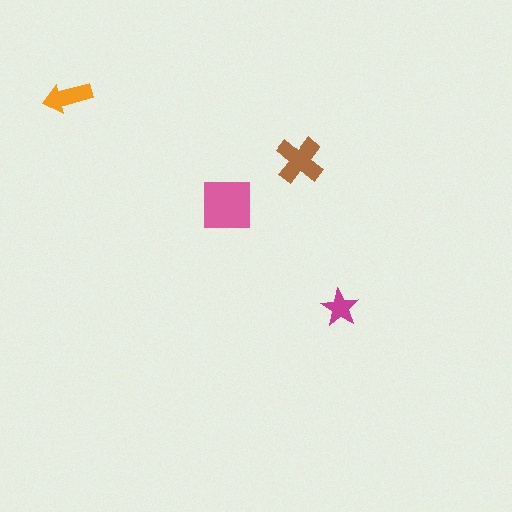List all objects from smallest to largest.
The magenta star, the orange arrow, the brown cross, the pink square.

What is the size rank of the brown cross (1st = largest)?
2nd.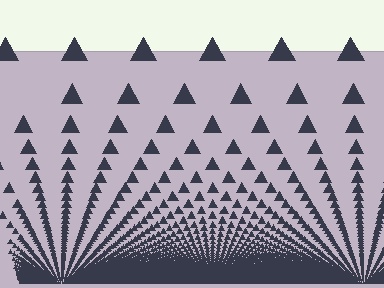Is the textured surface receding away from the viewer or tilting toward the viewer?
The surface appears to tilt toward the viewer. Texture elements get larger and sparser toward the top.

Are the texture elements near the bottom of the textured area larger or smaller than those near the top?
Smaller. The gradient is inverted — elements near the bottom are smaller and denser.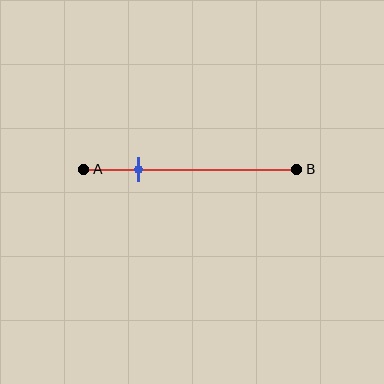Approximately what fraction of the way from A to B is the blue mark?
The blue mark is approximately 25% of the way from A to B.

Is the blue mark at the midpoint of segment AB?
No, the mark is at about 25% from A, not at the 50% midpoint.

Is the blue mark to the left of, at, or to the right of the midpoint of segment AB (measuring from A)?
The blue mark is to the left of the midpoint of segment AB.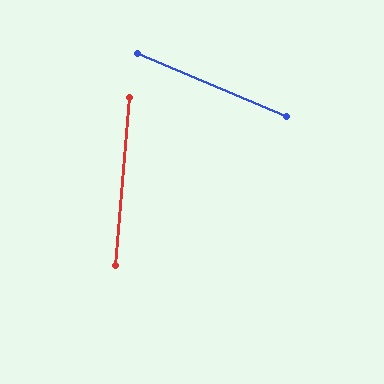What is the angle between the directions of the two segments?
Approximately 72 degrees.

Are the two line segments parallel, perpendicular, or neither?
Neither parallel nor perpendicular — they differ by about 72°.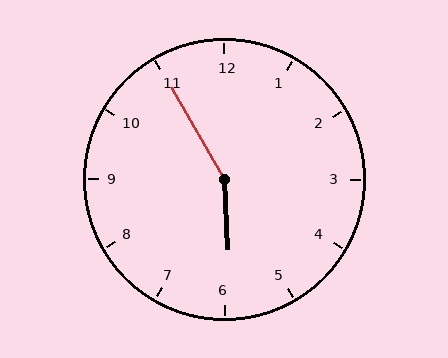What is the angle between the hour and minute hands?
Approximately 152 degrees.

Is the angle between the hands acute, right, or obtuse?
It is obtuse.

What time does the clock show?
5:55.